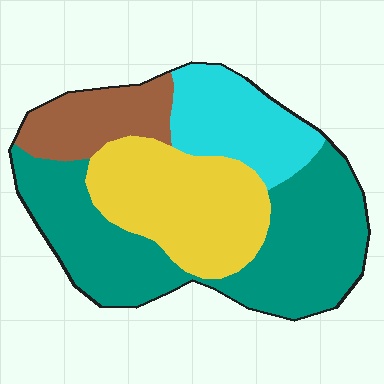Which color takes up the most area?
Teal, at roughly 45%.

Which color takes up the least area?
Brown, at roughly 15%.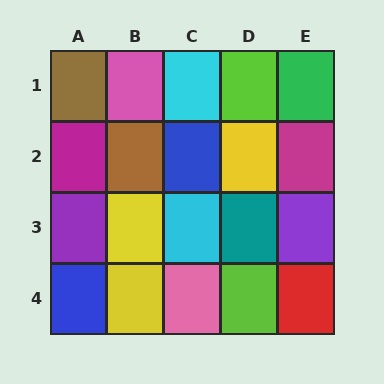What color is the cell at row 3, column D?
Teal.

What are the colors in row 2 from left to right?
Magenta, brown, blue, yellow, magenta.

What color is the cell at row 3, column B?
Yellow.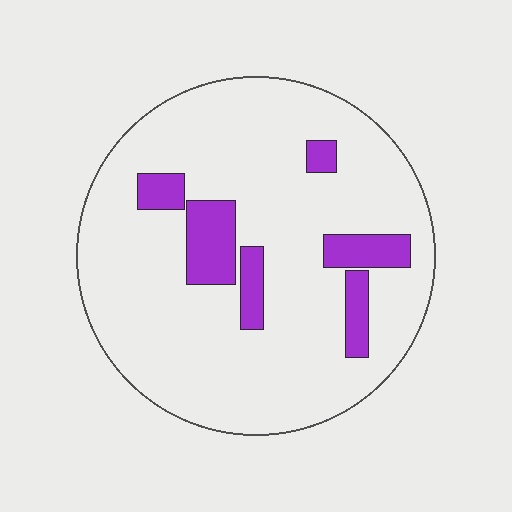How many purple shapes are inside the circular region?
6.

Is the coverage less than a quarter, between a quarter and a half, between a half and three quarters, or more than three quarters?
Less than a quarter.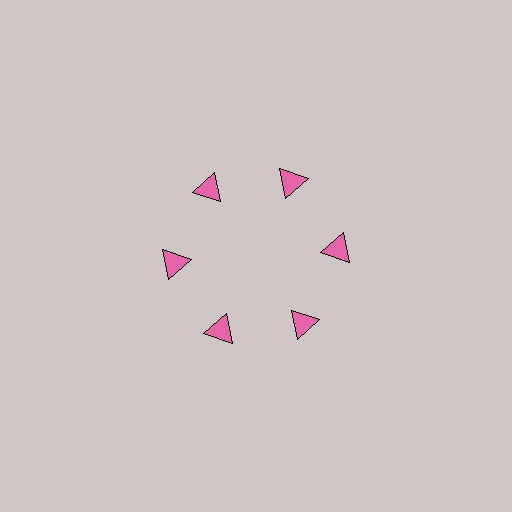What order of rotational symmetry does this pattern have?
This pattern has 6-fold rotational symmetry.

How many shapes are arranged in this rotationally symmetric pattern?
There are 6 shapes, arranged in 6 groups of 1.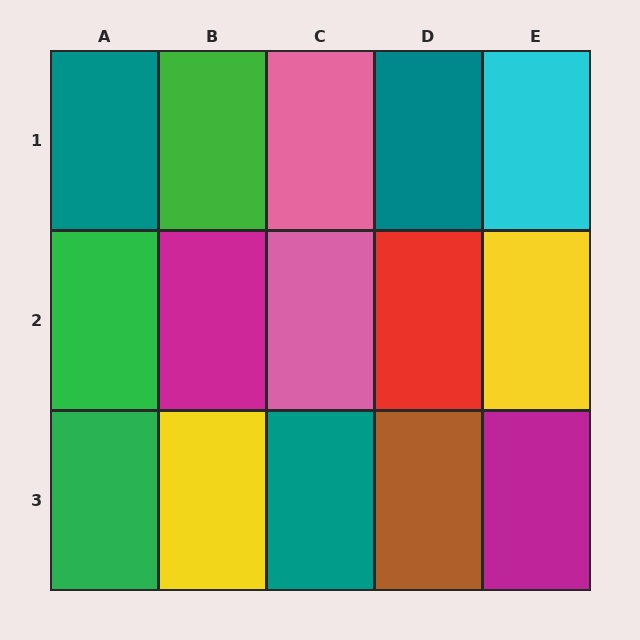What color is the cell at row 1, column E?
Cyan.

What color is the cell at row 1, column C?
Pink.